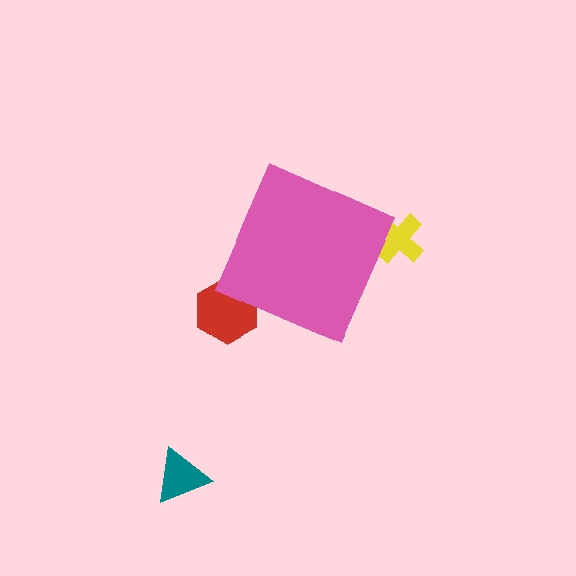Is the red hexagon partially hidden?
Yes, the red hexagon is partially hidden behind the pink diamond.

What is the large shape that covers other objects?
A pink diamond.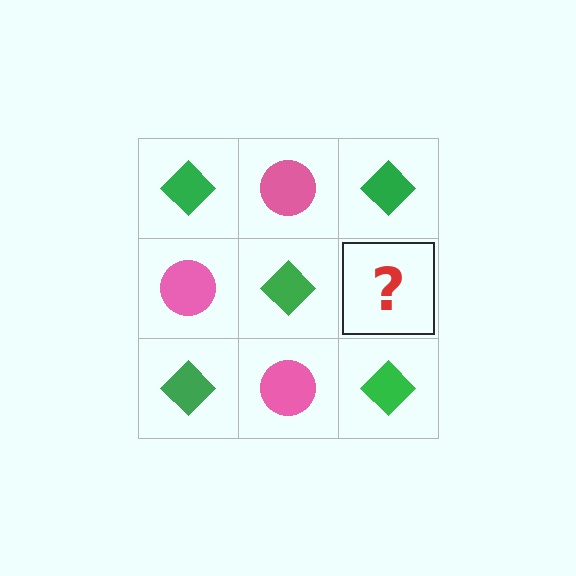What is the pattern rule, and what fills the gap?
The rule is that it alternates green diamond and pink circle in a checkerboard pattern. The gap should be filled with a pink circle.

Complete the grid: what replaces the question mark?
The question mark should be replaced with a pink circle.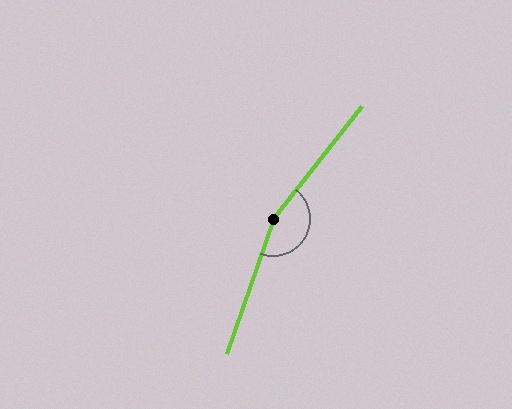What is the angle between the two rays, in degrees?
Approximately 161 degrees.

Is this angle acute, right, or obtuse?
It is obtuse.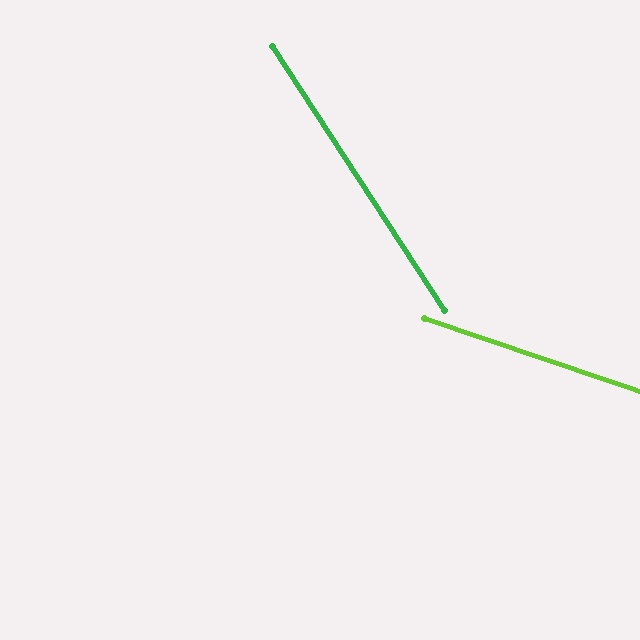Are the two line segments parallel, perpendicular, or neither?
Neither parallel nor perpendicular — they differ by about 38°.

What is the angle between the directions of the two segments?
Approximately 38 degrees.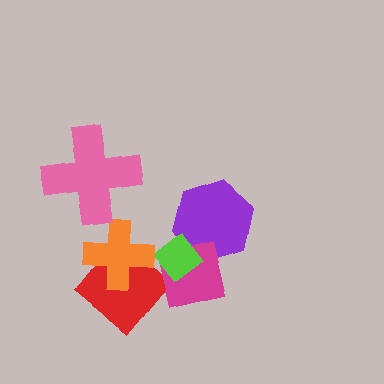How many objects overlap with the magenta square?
2 objects overlap with the magenta square.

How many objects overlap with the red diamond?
1 object overlaps with the red diamond.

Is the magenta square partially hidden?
Yes, it is partially covered by another shape.